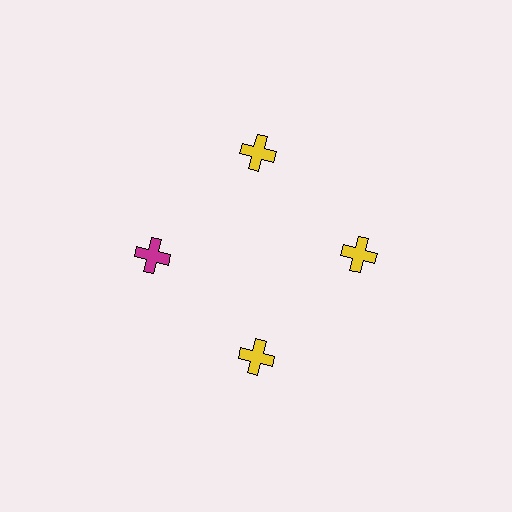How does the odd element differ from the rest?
It has a different color: magenta instead of yellow.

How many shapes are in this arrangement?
There are 4 shapes arranged in a ring pattern.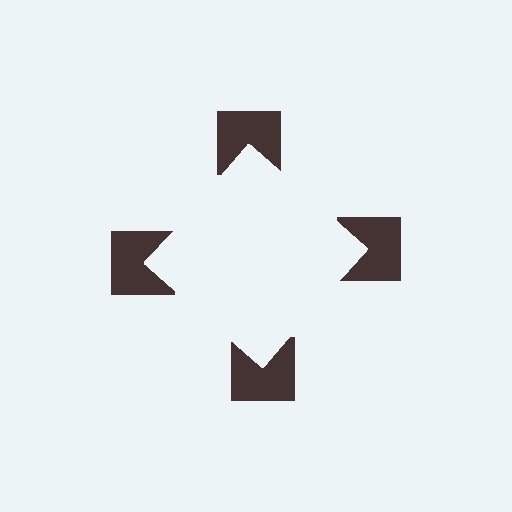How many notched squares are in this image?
There are 4 — one at each vertex of the illusory square.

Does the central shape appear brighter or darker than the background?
It typically appears slightly brighter than the background, even though no actual brightness change is drawn.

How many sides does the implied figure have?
4 sides.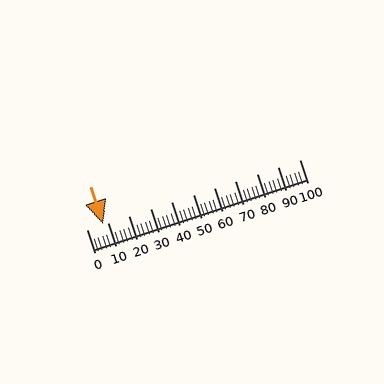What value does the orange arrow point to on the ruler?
The orange arrow points to approximately 8.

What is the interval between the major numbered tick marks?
The major tick marks are spaced 10 units apart.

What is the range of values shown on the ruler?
The ruler shows values from 0 to 100.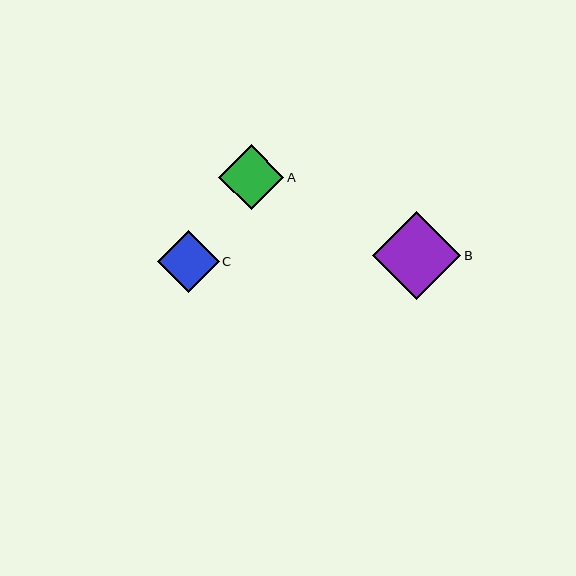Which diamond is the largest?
Diamond B is the largest with a size of approximately 88 pixels.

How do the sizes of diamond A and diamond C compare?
Diamond A and diamond C are approximately the same size.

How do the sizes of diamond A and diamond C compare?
Diamond A and diamond C are approximately the same size.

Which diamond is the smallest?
Diamond C is the smallest with a size of approximately 62 pixels.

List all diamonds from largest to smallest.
From largest to smallest: B, A, C.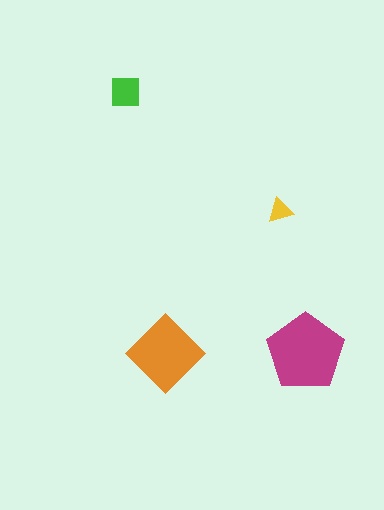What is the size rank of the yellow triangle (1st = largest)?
4th.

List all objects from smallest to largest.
The yellow triangle, the green square, the orange diamond, the magenta pentagon.